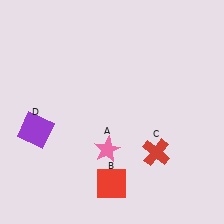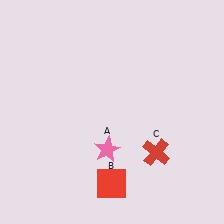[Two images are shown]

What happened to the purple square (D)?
The purple square (D) was removed in Image 2. It was in the bottom-left area of Image 1.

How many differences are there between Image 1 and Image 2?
There is 1 difference between the two images.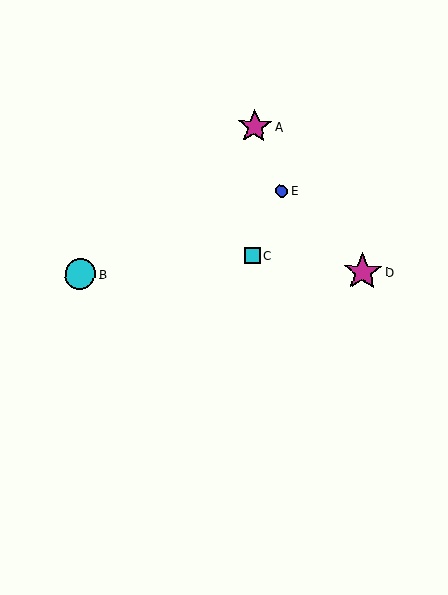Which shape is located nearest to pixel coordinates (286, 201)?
The blue circle (labeled E) at (281, 191) is nearest to that location.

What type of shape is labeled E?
Shape E is a blue circle.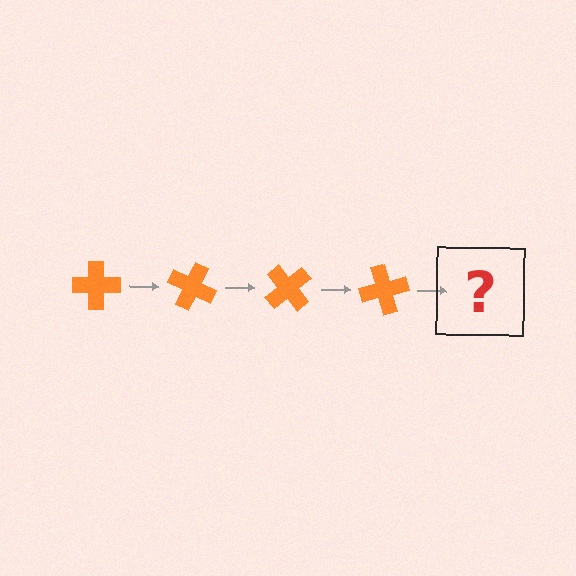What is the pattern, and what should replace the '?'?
The pattern is that the cross rotates 25 degrees each step. The '?' should be an orange cross rotated 100 degrees.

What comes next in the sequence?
The next element should be an orange cross rotated 100 degrees.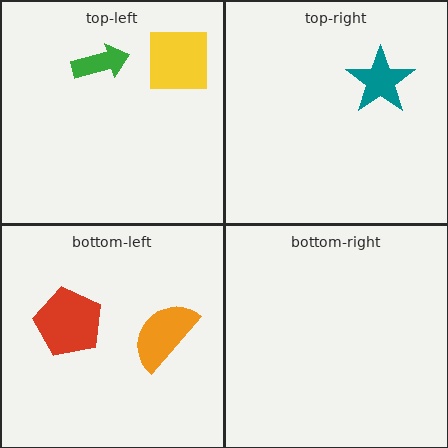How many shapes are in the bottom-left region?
2.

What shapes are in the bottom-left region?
The orange semicircle, the red pentagon.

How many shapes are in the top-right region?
1.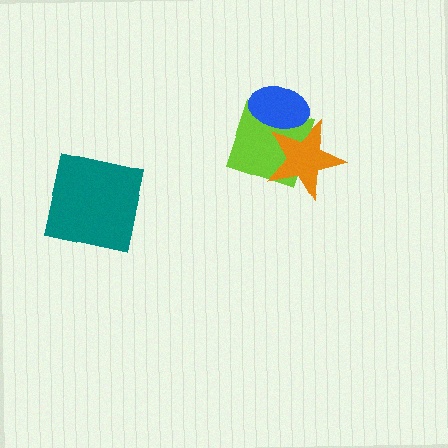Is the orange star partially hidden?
Yes, it is partially covered by another shape.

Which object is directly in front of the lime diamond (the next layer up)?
The orange star is directly in front of the lime diamond.